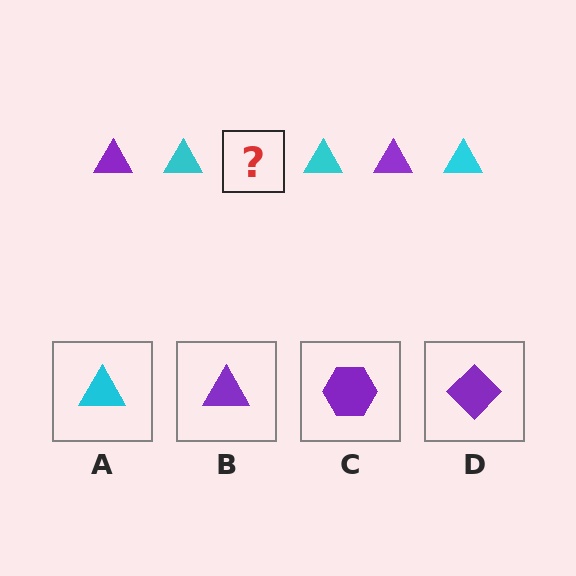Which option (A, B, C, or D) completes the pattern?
B.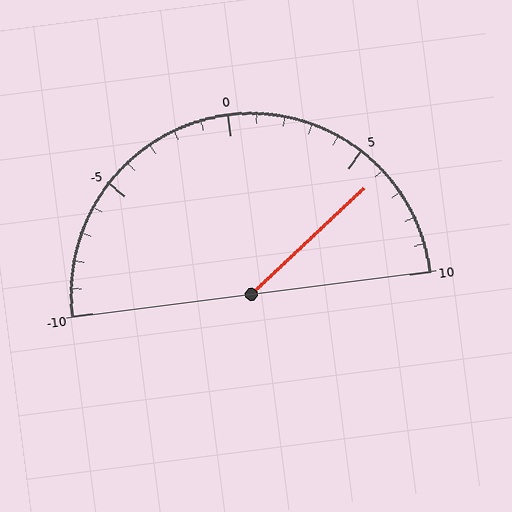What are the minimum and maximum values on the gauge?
The gauge ranges from -10 to 10.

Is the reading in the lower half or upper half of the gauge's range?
The reading is in the upper half of the range (-10 to 10).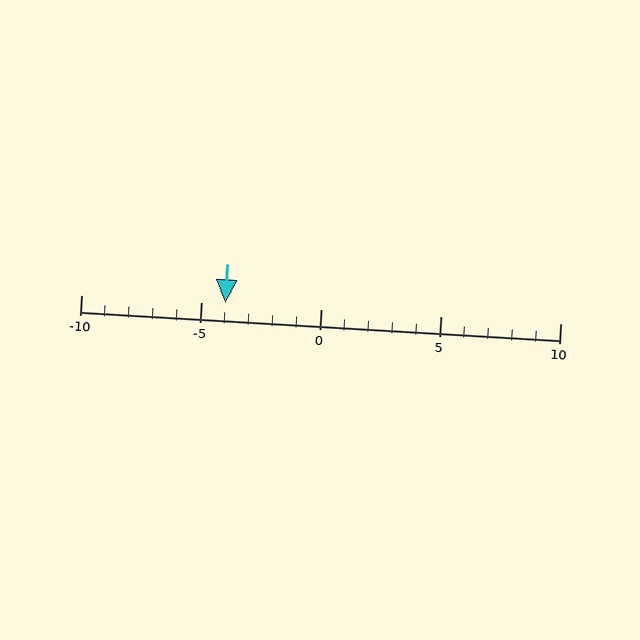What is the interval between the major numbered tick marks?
The major tick marks are spaced 5 units apart.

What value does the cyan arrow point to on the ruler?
The cyan arrow points to approximately -4.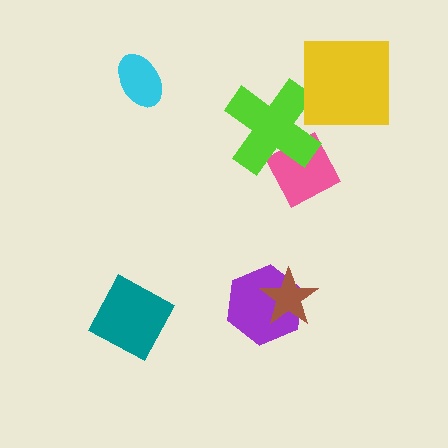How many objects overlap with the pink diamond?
1 object overlaps with the pink diamond.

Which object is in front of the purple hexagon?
The brown star is in front of the purple hexagon.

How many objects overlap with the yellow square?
0 objects overlap with the yellow square.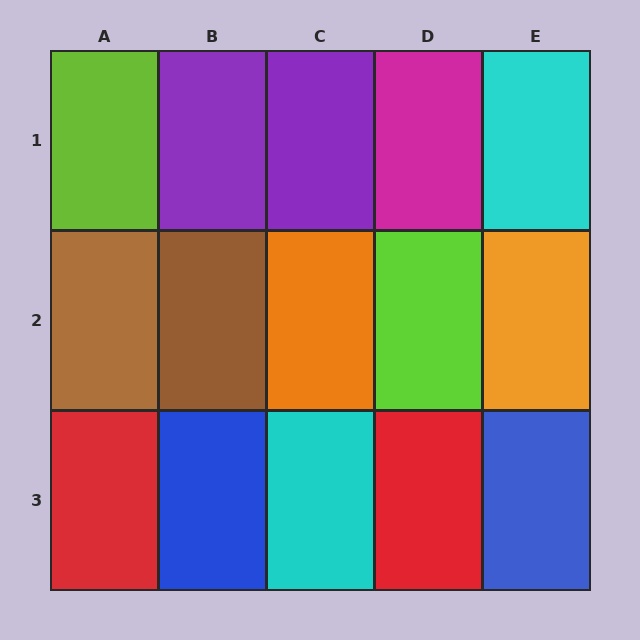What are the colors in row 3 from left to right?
Red, blue, cyan, red, blue.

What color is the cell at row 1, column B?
Purple.